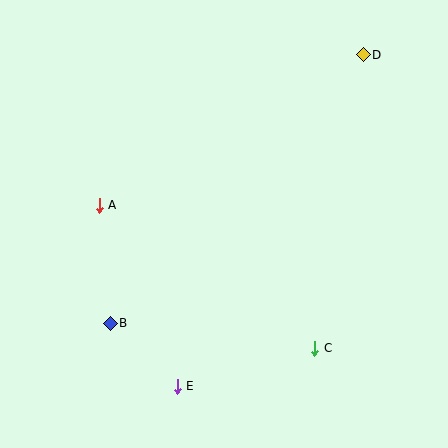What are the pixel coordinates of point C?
Point C is at (315, 348).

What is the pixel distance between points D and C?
The distance between D and C is 298 pixels.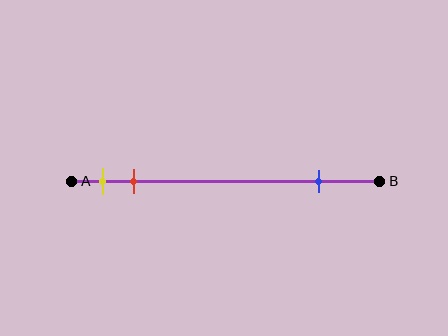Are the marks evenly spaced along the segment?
No, the marks are not evenly spaced.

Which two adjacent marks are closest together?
The yellow and red marks are the closest adjacent pair.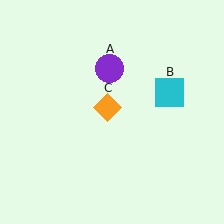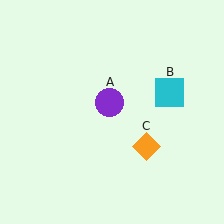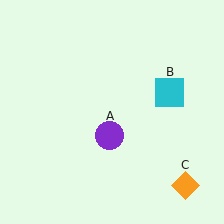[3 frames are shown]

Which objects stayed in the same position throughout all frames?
Cyan square (object B) remained stationary.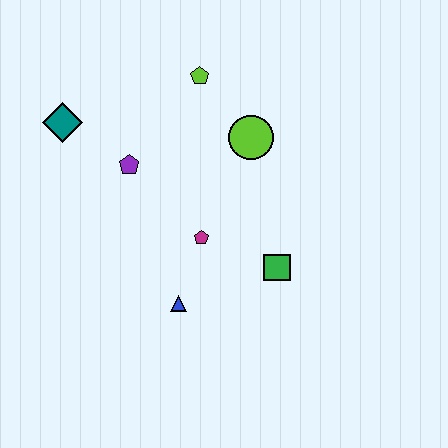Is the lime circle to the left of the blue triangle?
No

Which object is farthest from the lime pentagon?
The blue triangle is farthest from the lime pentagon.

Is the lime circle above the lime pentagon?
No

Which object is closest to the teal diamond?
The purple pentagon is closest to the teal diamond.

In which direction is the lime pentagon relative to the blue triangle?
The lime pentagon is above the blue triangle.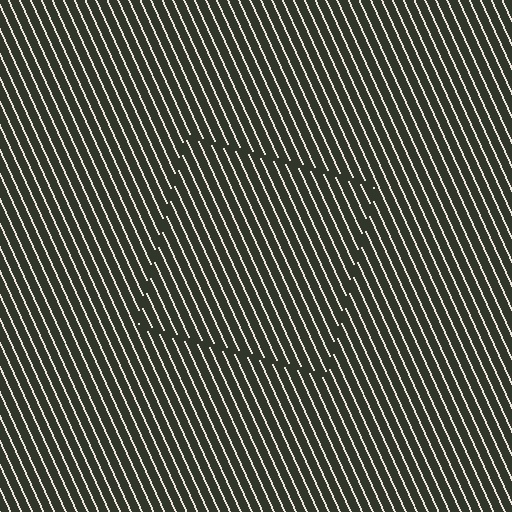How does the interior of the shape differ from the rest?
The interior of the shape contains the same grating, shifted by half a period — the contour is defined by the phase discontinuity where line-ends from the inner and outer gratings abut.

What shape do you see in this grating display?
An illusory square. The interior of the shape contains the same grating, shifted by half a period — the contour is defined by the phase discontinuity where line-ends from the inner and outer gratings abut.